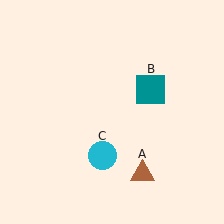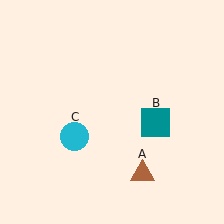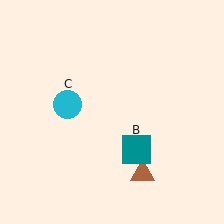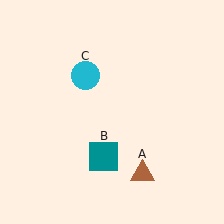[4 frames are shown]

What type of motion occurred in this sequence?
The teal square (object B), cyan circle (object C) rotated clockwise around the center of the scene.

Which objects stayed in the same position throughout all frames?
Brown triangle (object A) remained stationary.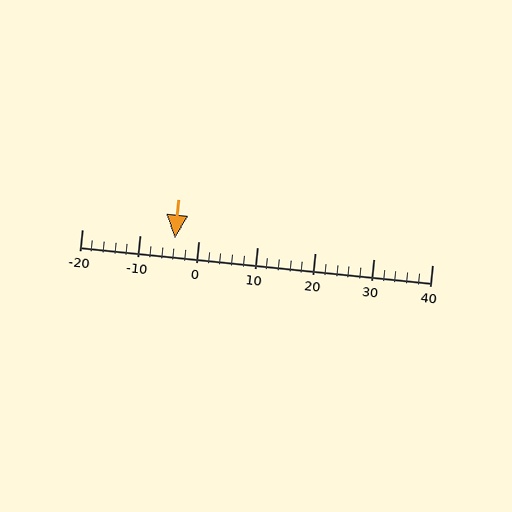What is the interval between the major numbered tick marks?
The major tick marks are spaced 10 units apart.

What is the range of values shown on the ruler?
The ruler shows values from -20 to 40.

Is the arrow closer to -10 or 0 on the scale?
The arrow is closer to 0.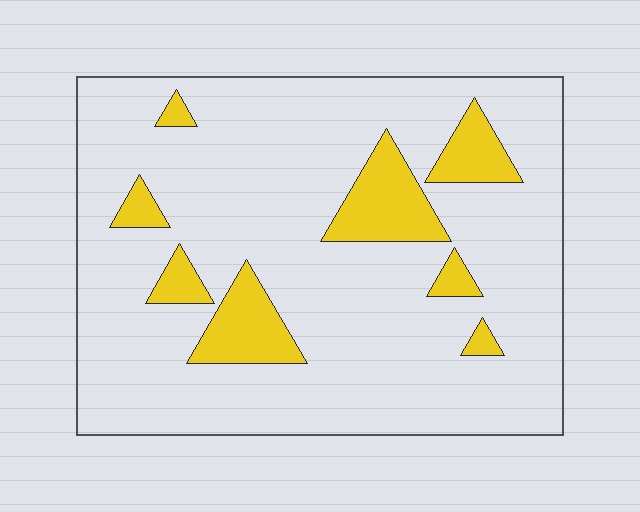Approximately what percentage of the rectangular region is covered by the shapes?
Approximately 15%.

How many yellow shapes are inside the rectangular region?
8.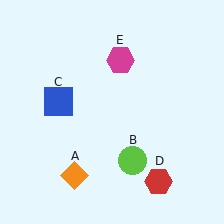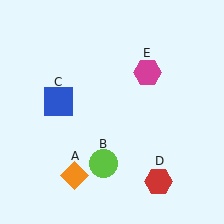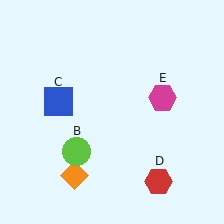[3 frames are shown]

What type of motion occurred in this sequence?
The lime circle (object B), magenta hexagon (object E) rotated clockwise around the center of the scene.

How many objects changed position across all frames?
2 objects changed position: lime circle (object B), magenta hexagon (object E).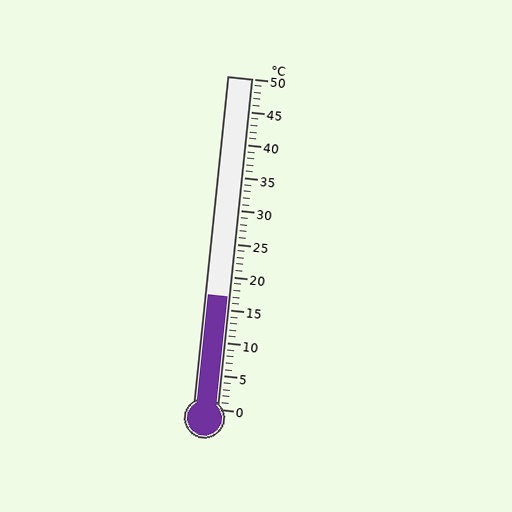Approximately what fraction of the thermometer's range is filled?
The thermometer is filled to approximately 35% of its range.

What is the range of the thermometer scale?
The thermometer scale ranges from 0°C to 50°C.